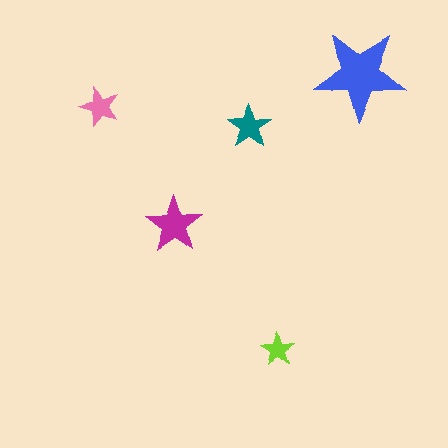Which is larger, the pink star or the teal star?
The teal one.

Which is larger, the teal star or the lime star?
The teal one.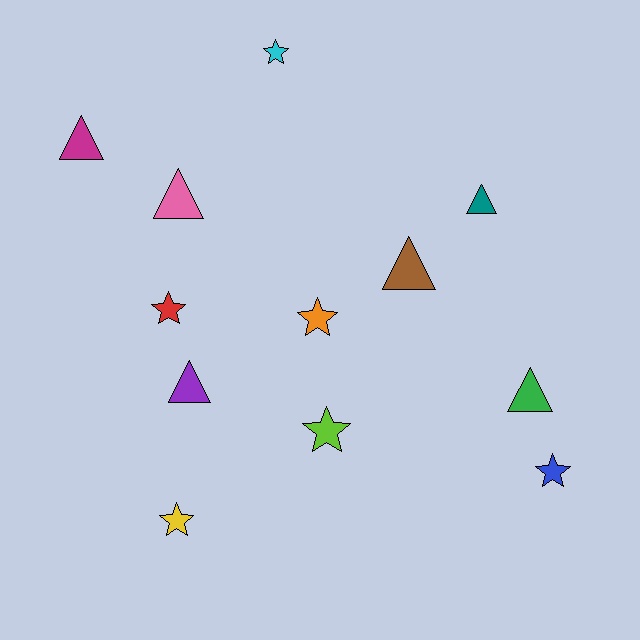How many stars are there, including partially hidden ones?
There are 6 stars.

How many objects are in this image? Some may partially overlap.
There are 12 objects.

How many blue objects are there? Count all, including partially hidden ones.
There is 1 blue object.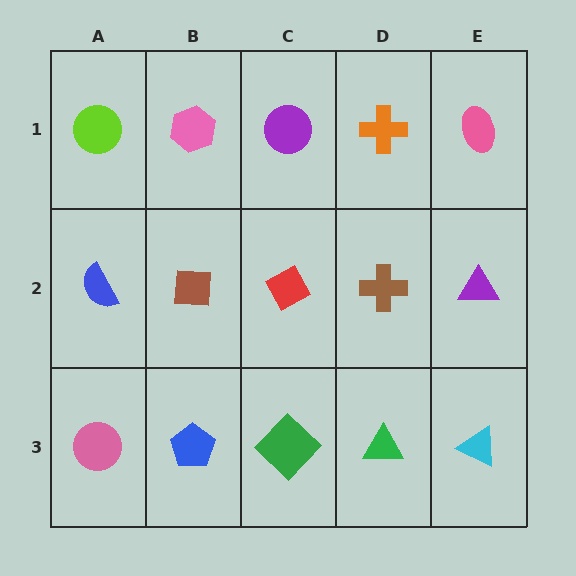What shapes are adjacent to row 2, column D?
An orange cross (row 1, column D), a green triangle (row 3, column D), a red diamond (row 2, column C), a purple triangle (row 2, column E).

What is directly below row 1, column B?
A brown square.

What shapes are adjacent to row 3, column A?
A blue semicircle (row 2, column A), a blue pentagon (row 3, column B).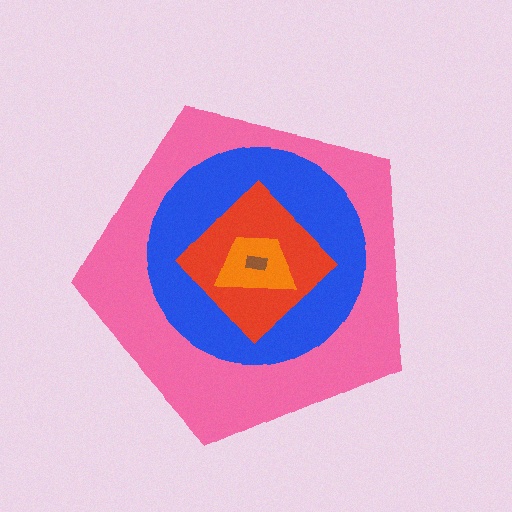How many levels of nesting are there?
5.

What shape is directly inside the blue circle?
The red diamond.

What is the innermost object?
The brown rectangle.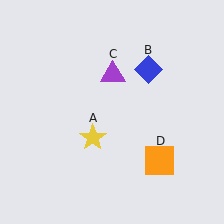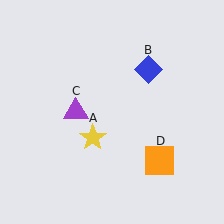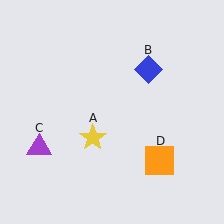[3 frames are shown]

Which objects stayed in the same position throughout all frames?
Yellow star (object A) and blue diamond (object B) and orange square (object D) remained stationary.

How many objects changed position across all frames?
1 object changed position: purple triangle (object C).